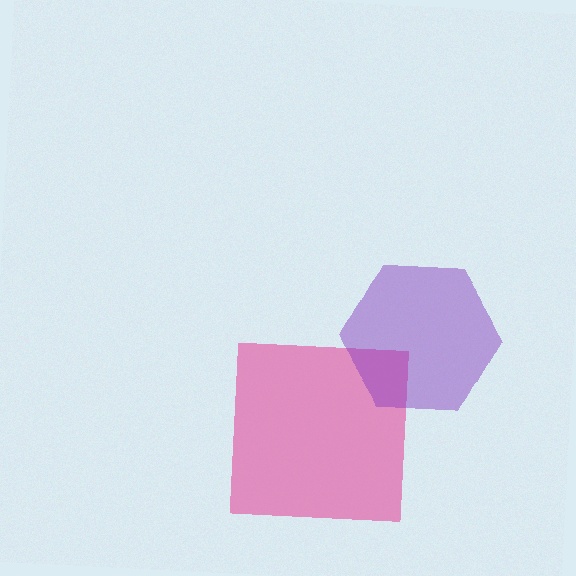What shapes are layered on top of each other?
The layered shapes are: a pink square, a purple hexagon.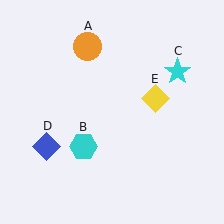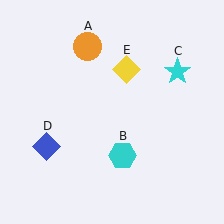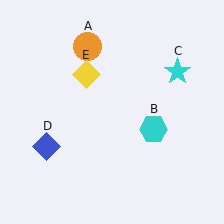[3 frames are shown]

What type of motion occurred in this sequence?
The cyan hexagon (object B), yellow diamond (object E) rotated counterclockwise around the center of the scene.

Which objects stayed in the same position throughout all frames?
Orange circle (object A) and cyan star (object C) and blue diamond (object D) remained stationary.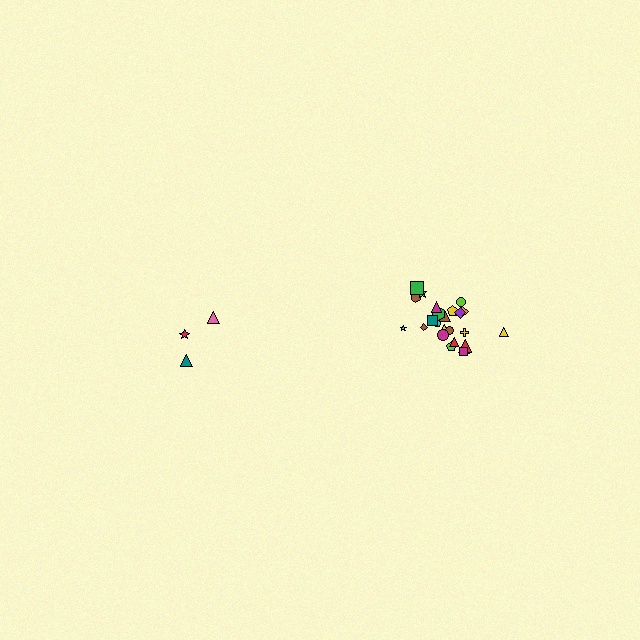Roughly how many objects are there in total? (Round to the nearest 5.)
Roughly 30 objects in total.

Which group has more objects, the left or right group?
The right group.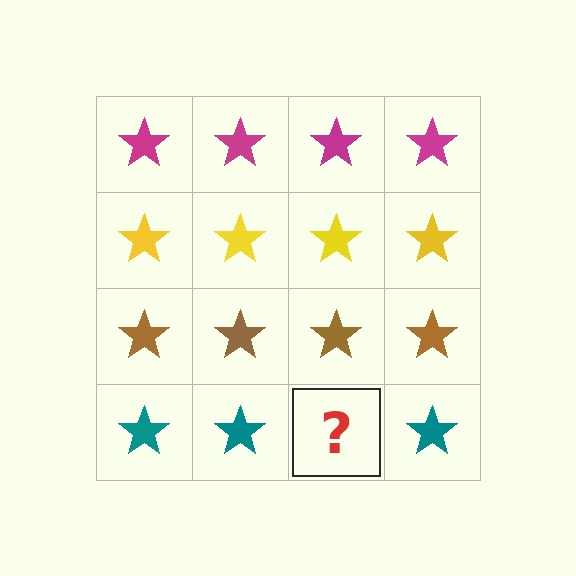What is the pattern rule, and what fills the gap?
The rule is that each row has a consistent color. The gap should be filled with a teal star.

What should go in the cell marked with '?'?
The missing cell should contain a teal star.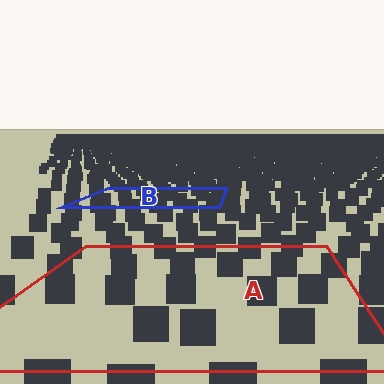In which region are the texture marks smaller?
The texture marks are smaller in region B, because it is farther away.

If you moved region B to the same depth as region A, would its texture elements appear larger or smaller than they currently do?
They would appear larger. At a closer depth, the same texture elements are projected at a bigger on-screen size.